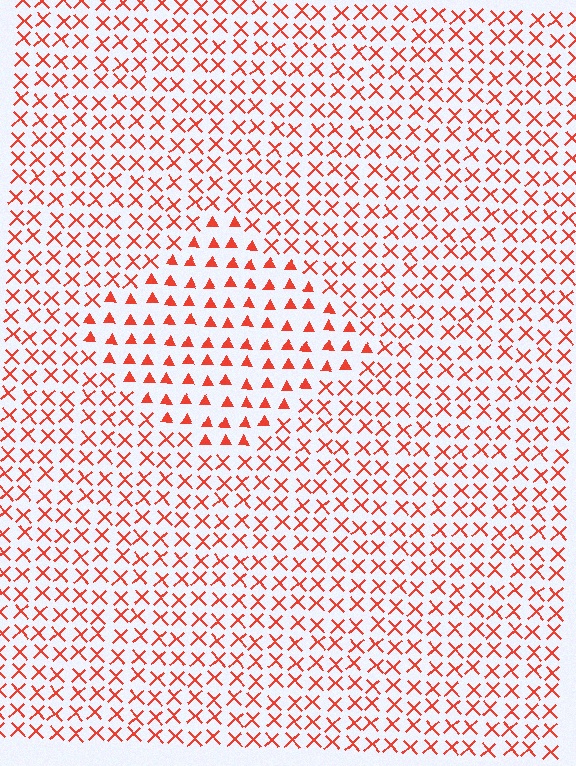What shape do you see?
I see a diamond.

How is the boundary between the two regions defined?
The boundary is defined by a change in element shape: triangles inside vs. X marks outside. All elements share the same color and spacing.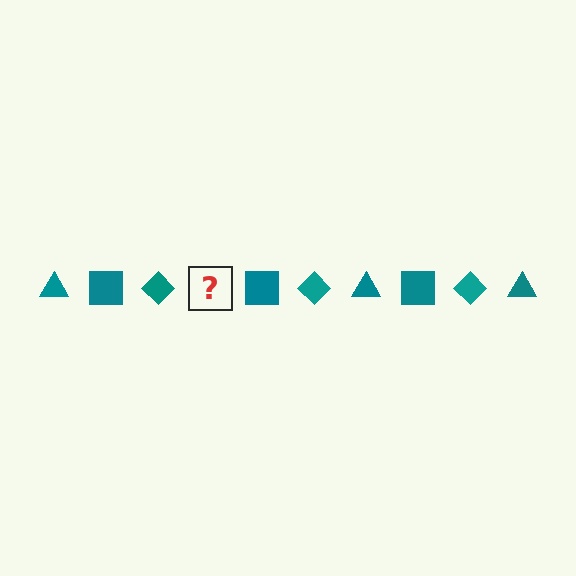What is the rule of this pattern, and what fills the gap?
The rule is that the pattern cycles through triangle, square, diamond shapes in teal. The gap should be filled with a teal triangle.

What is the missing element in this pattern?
The missing element is a teal triangle.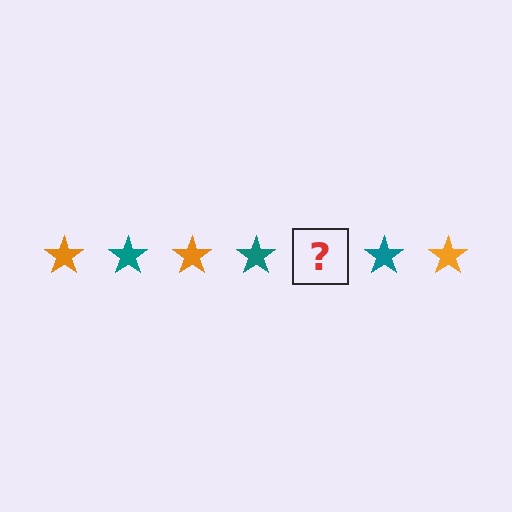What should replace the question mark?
The question mark should be replaced with an orange star.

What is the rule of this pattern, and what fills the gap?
The rule is that the pattern cycles through orange, teal stars. The gap should be filled with an orange star.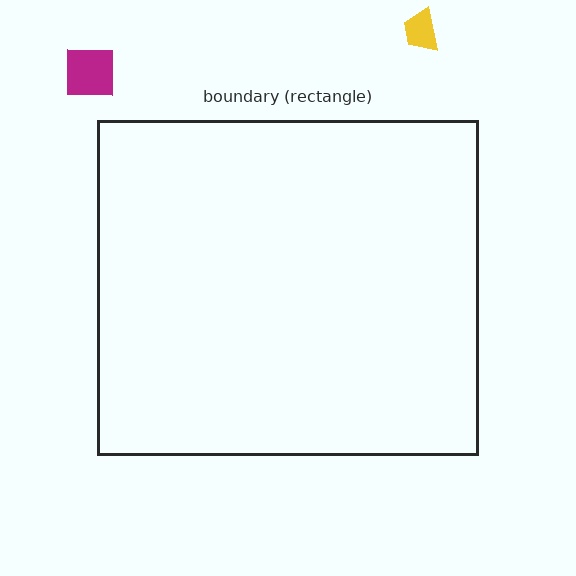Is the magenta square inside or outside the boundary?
Outside.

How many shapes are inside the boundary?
0 inside, 2 outside.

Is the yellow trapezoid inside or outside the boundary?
Outside.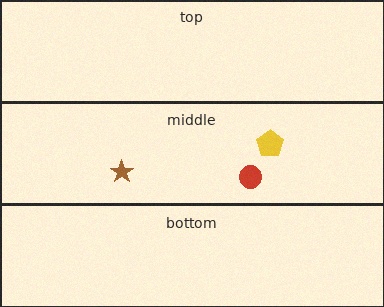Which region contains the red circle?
The middle region.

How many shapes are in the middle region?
3.